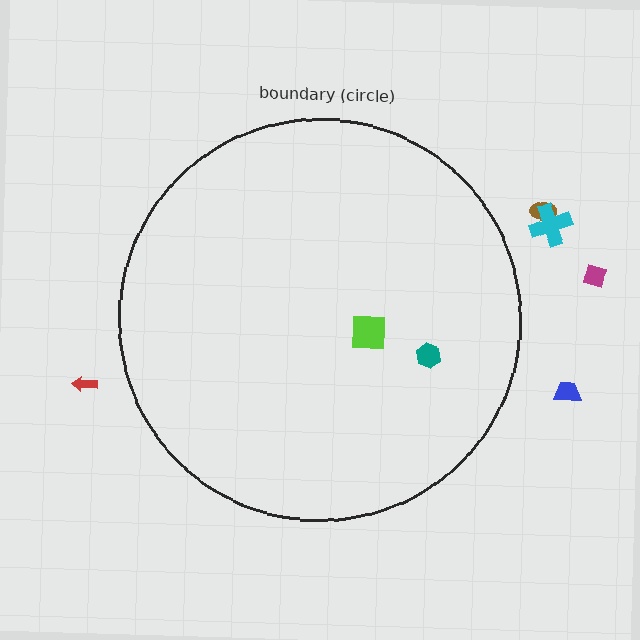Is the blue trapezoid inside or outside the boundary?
Outside.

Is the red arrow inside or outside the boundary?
Outside.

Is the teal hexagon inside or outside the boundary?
Inside.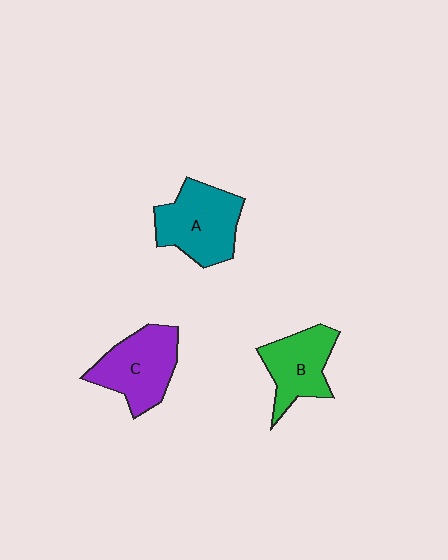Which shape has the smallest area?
Shape B (green).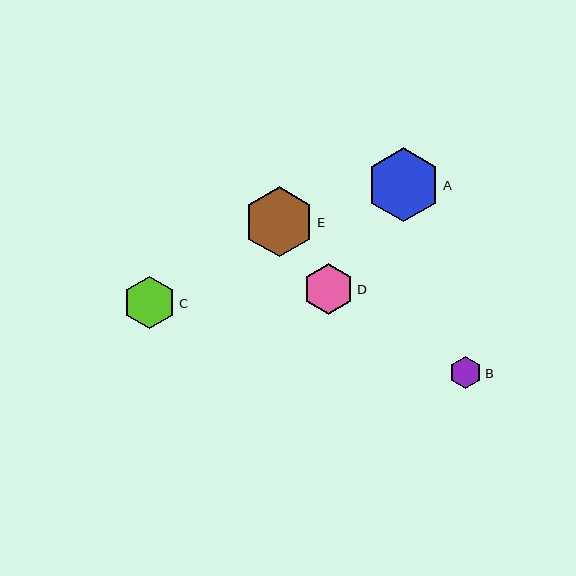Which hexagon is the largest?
Hexagon A is the largest with a size of approximately 74 pixels.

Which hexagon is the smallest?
Hexagon B is the smallest with a size of approximately 33 pixels.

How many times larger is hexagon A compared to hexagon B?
Hexagon A is approximately 2.2 times the size of hexagon B.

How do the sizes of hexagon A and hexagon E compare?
Hexagon A and hexagon E are approximately the same size.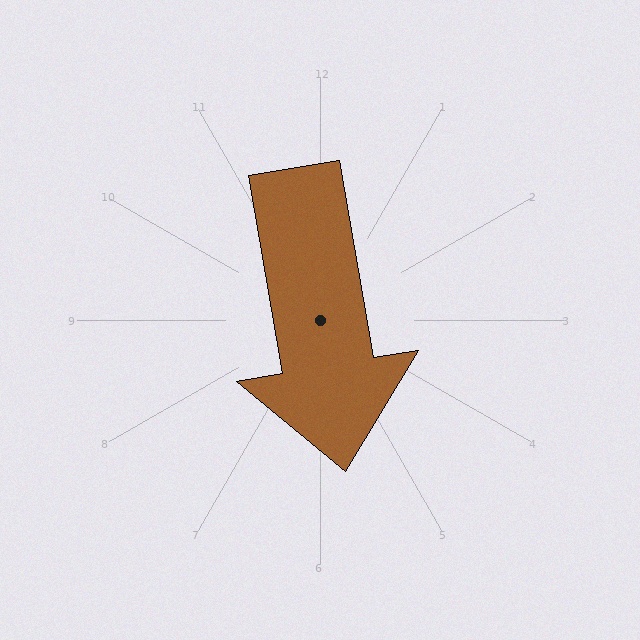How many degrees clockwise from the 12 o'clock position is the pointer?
Approximately 170 degrees.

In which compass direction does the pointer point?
South.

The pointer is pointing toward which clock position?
Roughly 6 o'clock.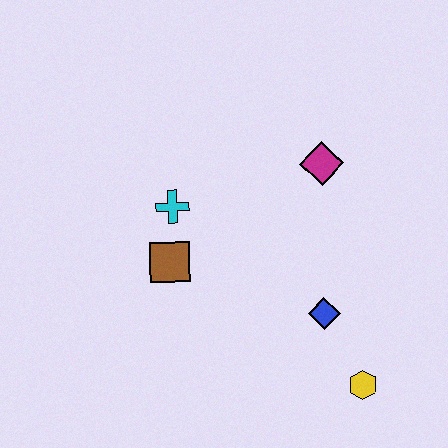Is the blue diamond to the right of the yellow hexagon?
No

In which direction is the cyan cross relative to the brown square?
The cyan cross is above the brown square.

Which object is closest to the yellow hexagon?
The blue diamond is closest to the yellow hexagon.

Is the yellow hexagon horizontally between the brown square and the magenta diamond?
No